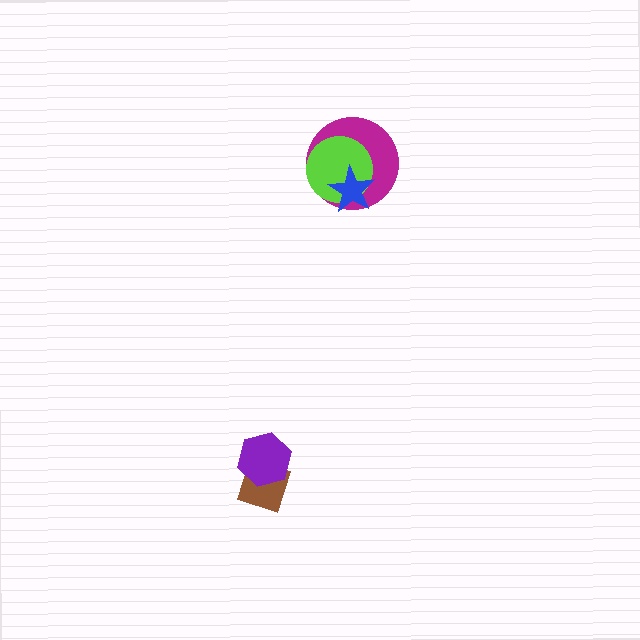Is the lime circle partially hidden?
Yes, it is partially covered by another shape.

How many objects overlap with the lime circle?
2 objects overlap with the lime circle.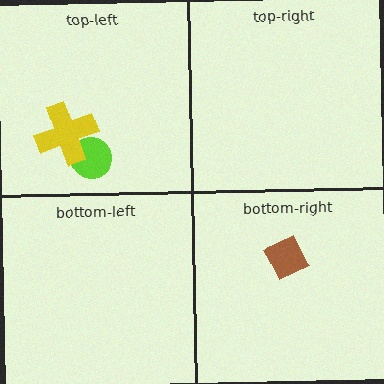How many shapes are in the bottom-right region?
1.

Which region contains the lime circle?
The top-left region.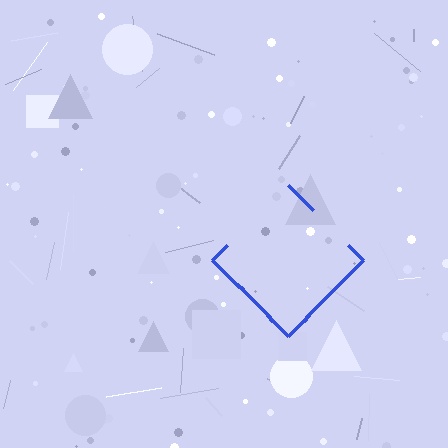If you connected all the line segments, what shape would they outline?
They would outline a diamond.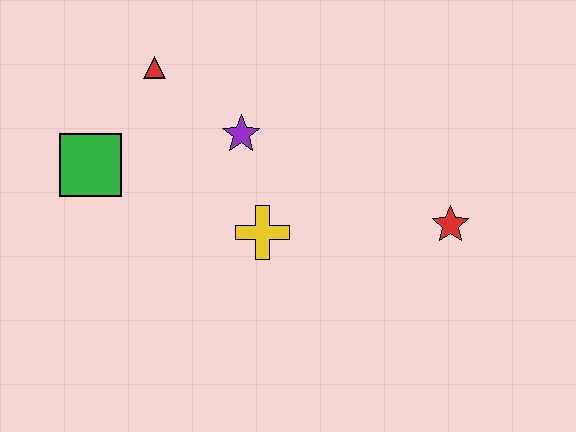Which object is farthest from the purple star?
The red star is farthest from the purple star.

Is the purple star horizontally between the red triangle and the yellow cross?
Yes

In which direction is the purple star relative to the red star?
The purple star is to the left of the red star.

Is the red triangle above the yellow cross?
Yes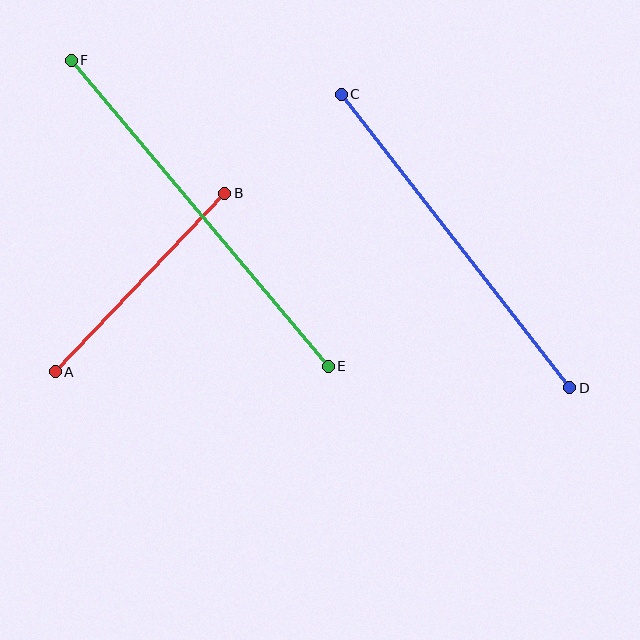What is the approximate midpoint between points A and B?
The midpoint is at approximately (140, 283) pixels.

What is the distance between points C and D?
The distance is approximately 372 pixels.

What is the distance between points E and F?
The distance is approximately 400 pixels.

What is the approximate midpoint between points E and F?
The midpoint is at approximately (200, 213) pixels.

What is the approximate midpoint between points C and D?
The midpoint is at approximately (456, 241) pixels.